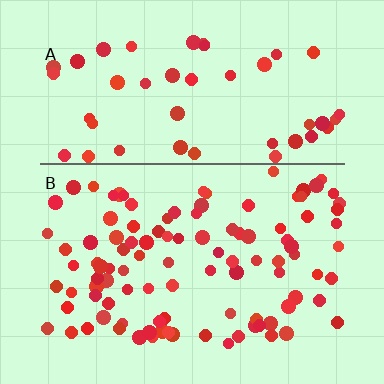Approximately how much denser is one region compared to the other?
Approximately 2.1× — region B over region A.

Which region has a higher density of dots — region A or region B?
B (the bottom).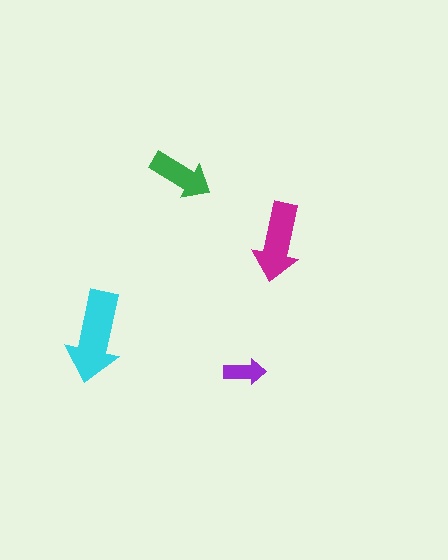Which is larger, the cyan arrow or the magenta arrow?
The cyan one.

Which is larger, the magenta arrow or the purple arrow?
The magenta one.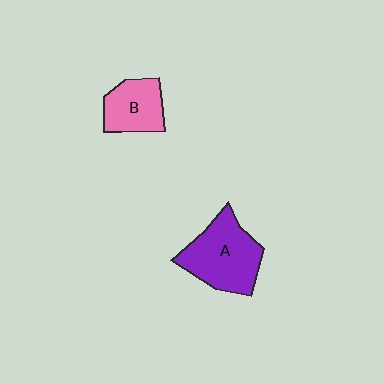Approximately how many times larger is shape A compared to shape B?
Approximately 1.6 times.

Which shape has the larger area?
Shape A (purple).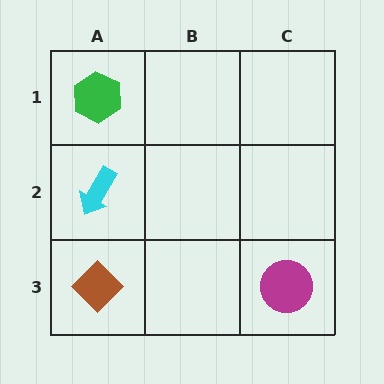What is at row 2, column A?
A cyan arrow.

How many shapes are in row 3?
2 shapes.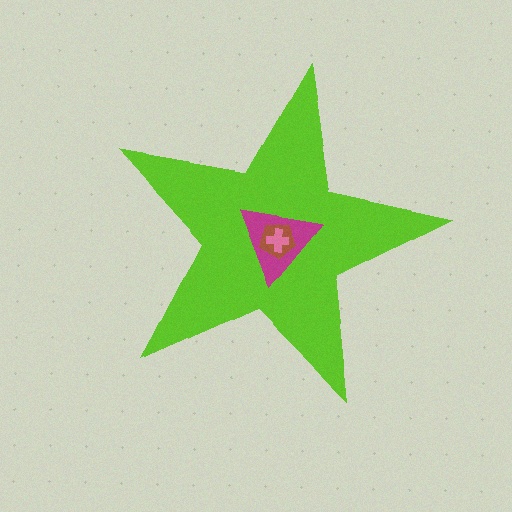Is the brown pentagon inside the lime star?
Yes.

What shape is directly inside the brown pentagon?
The pink cross.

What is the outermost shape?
The lime star.